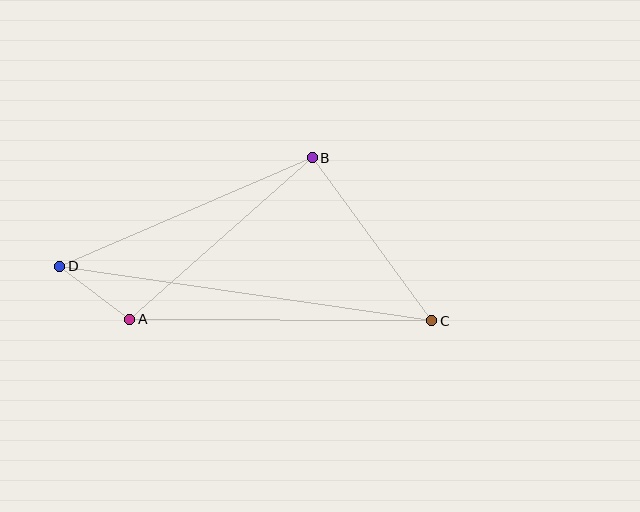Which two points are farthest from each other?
Points C and D are farthest from each other.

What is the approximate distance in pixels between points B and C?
The distance between B and C is approximately 202 pixels.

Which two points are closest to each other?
Points A and D are closest to each other.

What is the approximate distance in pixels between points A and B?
The distance between A and B is approximately 244 pixels.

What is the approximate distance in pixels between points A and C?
The distance between A and C is approximately 302 pixels.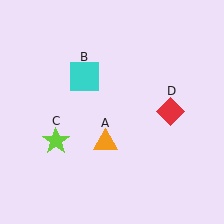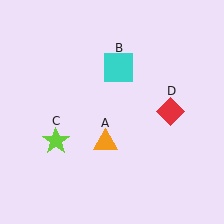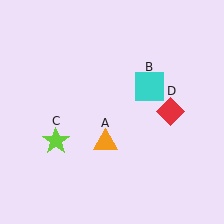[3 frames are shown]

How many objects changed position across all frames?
1 object changed position: cyan square (object B).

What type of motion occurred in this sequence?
The cyan square (object B) rotated clockwise around the center of the scene.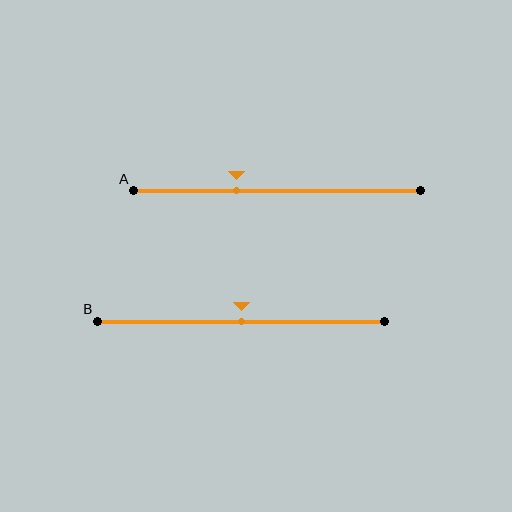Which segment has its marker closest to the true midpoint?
Segment B has its marker closest to the true midpoint.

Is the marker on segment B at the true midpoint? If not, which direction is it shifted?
Yes, the marker on segment B is at the true midpoint.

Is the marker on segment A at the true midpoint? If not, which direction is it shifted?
No, the marker on segment A is shifted to the left by about 14% of the segment length.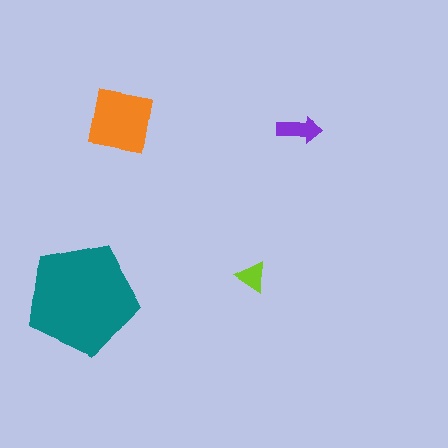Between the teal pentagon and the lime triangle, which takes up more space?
The teal pentagon.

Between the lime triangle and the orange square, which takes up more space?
The orange square.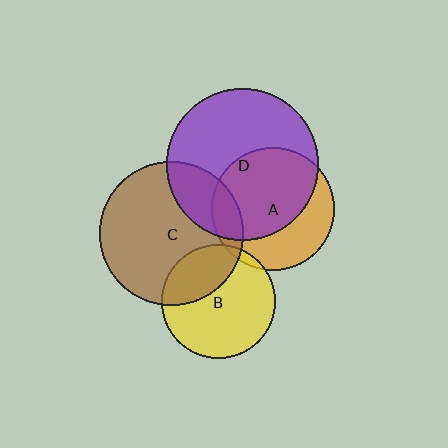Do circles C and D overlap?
Yes.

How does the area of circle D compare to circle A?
Approximately 1.5 times.